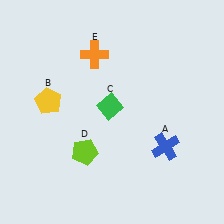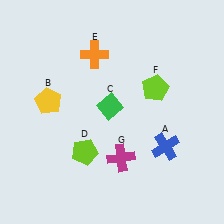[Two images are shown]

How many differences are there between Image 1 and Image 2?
There are 2 differences between the two images.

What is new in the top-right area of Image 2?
A lime pentagon (F) was added in the top-right area of Image 2.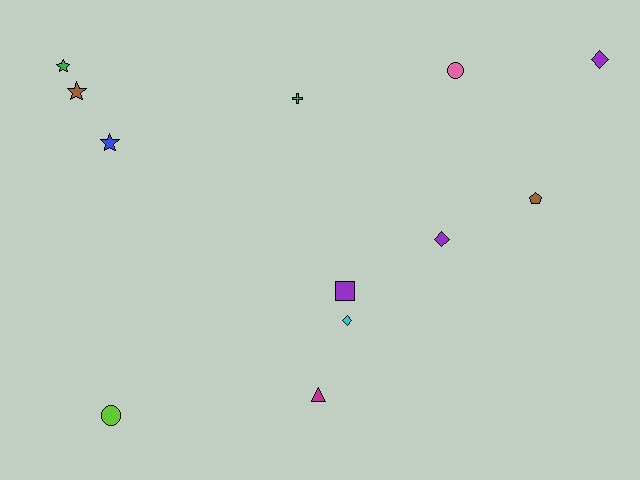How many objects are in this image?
There are 12 objects.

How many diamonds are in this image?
There are 3 diamonds.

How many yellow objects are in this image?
There are no yellow objects.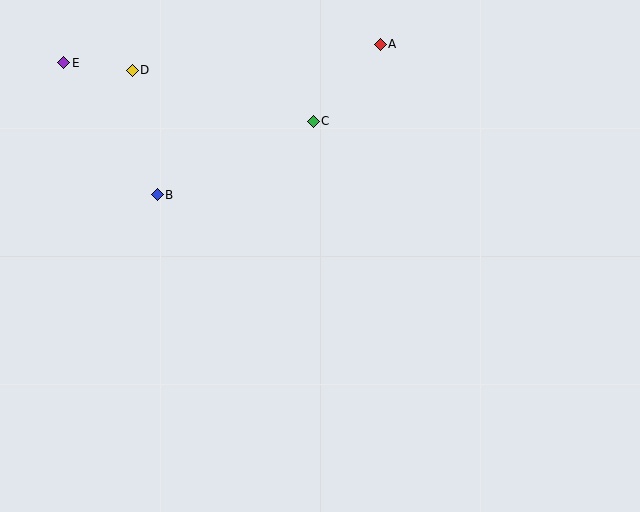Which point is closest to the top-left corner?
Point E is closest to the top-left corner.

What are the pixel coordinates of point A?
Point A is at (380, 44).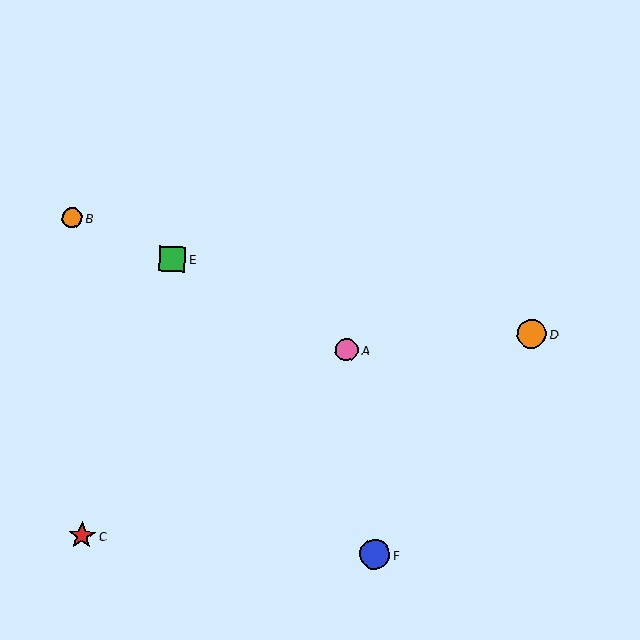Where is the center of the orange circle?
The center of the orange circle is at (72, 218).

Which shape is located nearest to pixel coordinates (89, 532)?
The red star (labeled C) at (82, 536) is nearest to that location.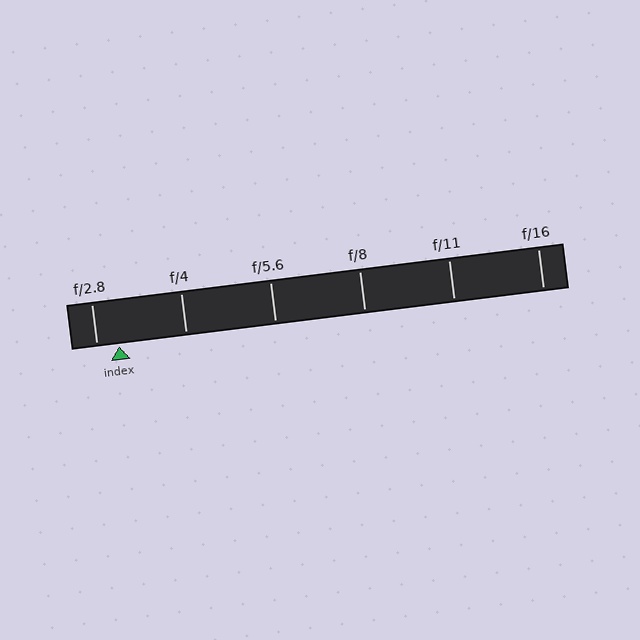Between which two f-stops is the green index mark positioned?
The index mark is between f/2.8 and f/4.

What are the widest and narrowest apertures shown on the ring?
The widest aperture shown is f/2.8 and the narrowest is f/16.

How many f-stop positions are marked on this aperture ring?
There are 6 f-stop positions marked.